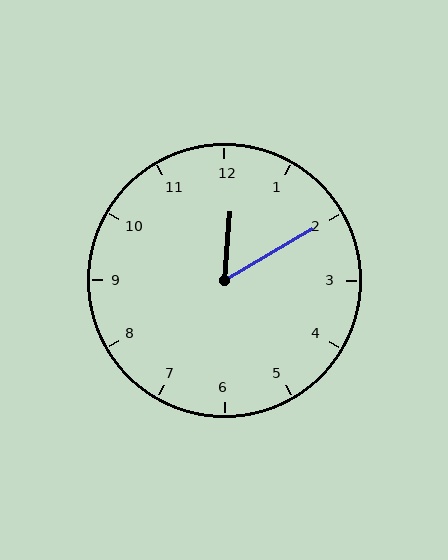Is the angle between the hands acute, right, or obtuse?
It is acute.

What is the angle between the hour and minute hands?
Approximately 55 degrees.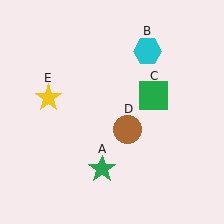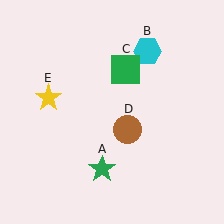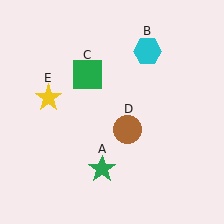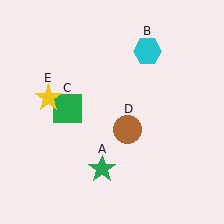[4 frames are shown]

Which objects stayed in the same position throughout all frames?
Green star (object A) and cyan hexagon (object B) and brown circle (object D) and yellow star (object E) remained stationary.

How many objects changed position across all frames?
1 object changed position: green square (object C).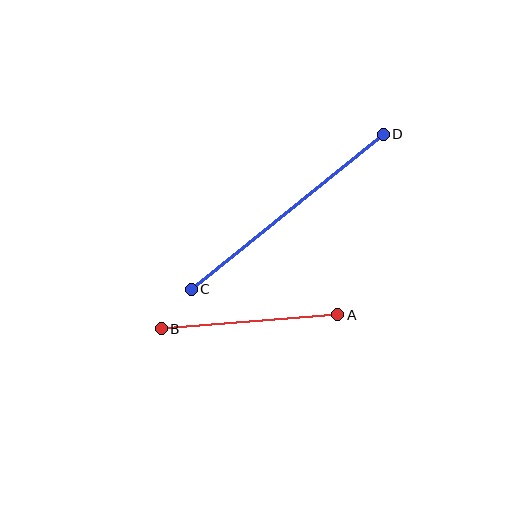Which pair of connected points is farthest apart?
Points C and D are farthest apart.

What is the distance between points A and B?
The distance is approximately 177 pixels.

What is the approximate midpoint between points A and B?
The midpoint is at approximately (250, 322) pixels.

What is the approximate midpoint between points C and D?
The midpoint is at approximately (287, 212) pixels.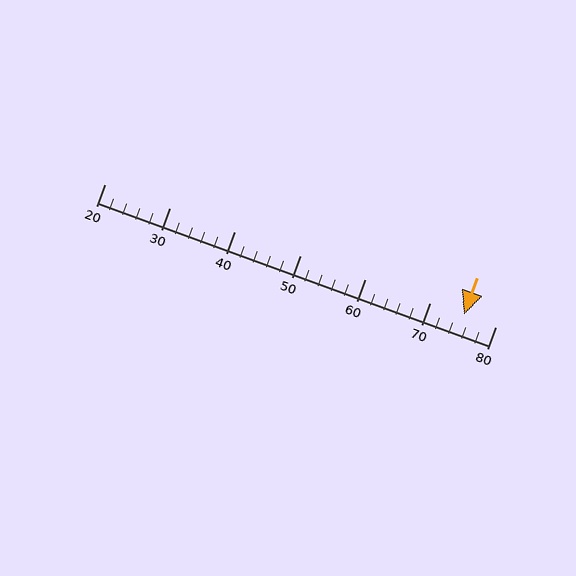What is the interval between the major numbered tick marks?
The major tick marks are spaced 10 units apart.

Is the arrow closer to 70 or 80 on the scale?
The arrow is closer to 80.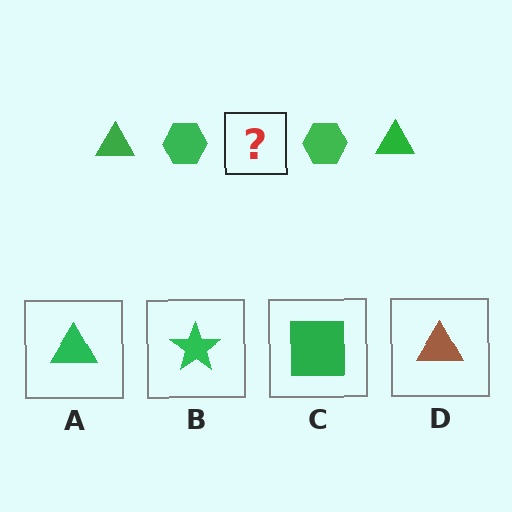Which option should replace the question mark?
Option A.